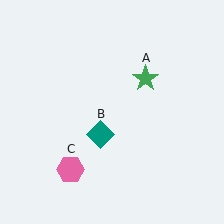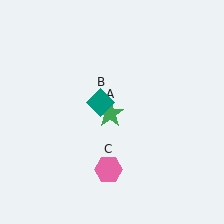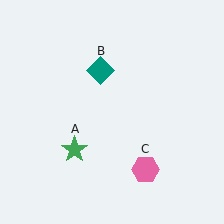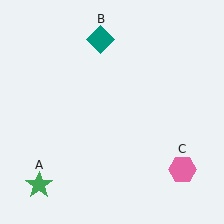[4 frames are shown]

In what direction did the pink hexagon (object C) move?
The pink hexagon (object C) moved right.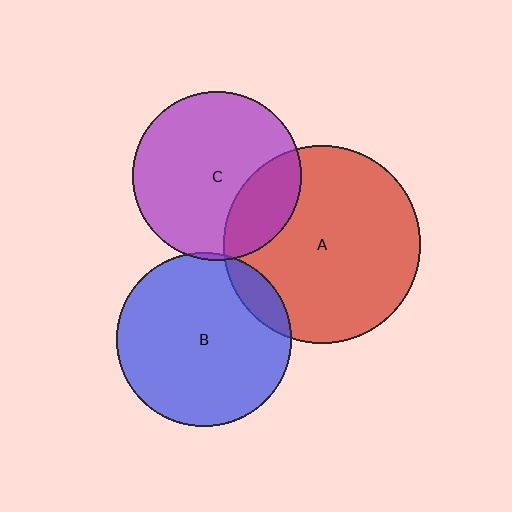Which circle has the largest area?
Circle A (red).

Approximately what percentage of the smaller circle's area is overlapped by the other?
Approximately 25%.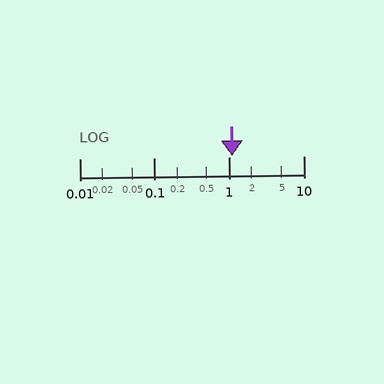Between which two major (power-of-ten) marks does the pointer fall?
The pointer is between 1 and 10.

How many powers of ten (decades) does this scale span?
The scale spans 3 decades, from 0.01 to 10.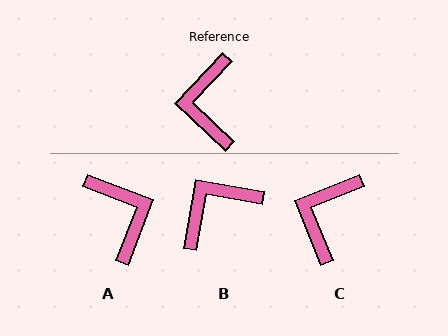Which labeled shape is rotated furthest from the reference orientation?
A, about 157 degrees away.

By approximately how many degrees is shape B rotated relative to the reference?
Approximately 56 degrees clockwise.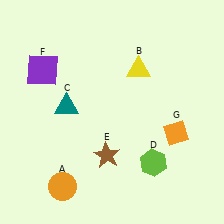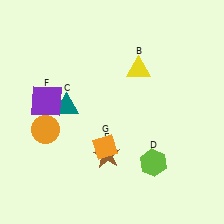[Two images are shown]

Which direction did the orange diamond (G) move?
The orange diamond (G) moved left.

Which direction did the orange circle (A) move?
The orange circle (A) moved up.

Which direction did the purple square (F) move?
The purple square (F) moved down.